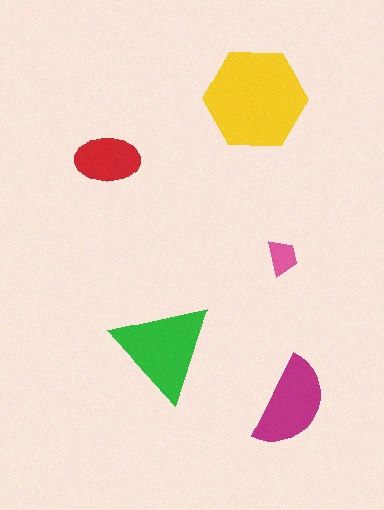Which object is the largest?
The yellow hexagon.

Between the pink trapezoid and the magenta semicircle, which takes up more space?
The magenta semicircle.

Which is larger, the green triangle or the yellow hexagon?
The yellow hexagon.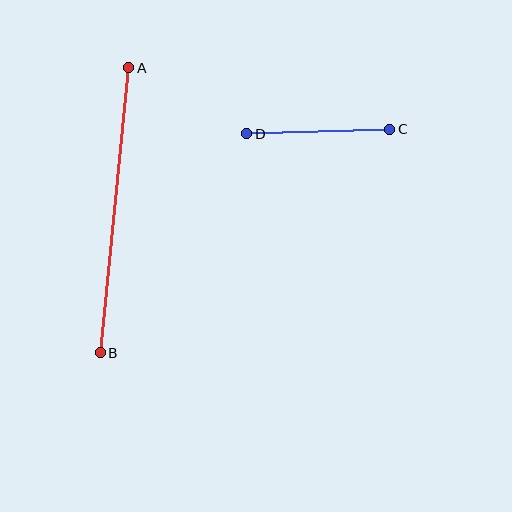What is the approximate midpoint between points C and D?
The midpoint is at approximately (318, 132) pixels.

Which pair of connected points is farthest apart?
Points A and B are farthest apart.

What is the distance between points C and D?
The distance is approximately 143 pixels.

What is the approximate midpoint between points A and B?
The midpoint is at approximately (115, 210) pixels.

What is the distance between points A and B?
The distance is approximately 287 pixels.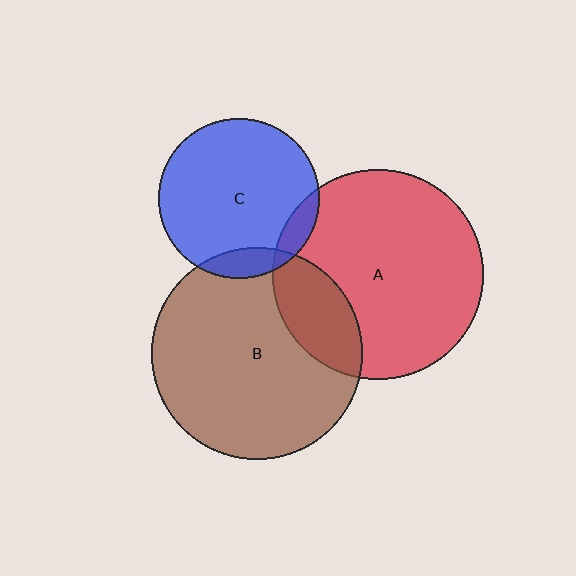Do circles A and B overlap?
Yes.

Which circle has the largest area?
Circle B (brown).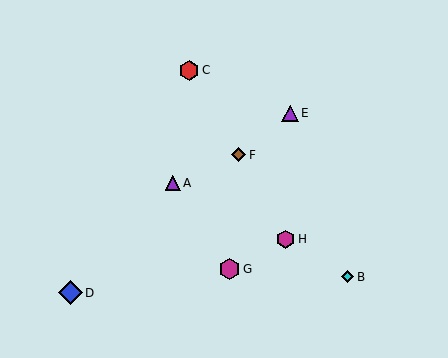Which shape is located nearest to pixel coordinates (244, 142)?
The brown diamond (labeled F) at (239, 155) is nearest to that location.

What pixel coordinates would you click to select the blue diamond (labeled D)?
Click at (70, 293) to select the blue diamond D.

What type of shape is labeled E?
Shape E is a purple triangle.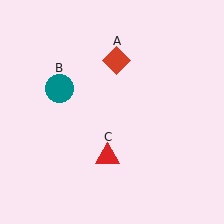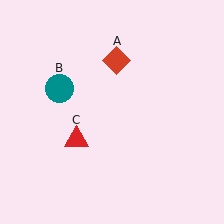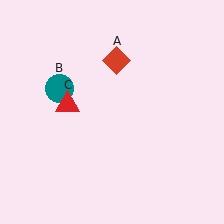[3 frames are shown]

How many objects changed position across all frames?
1 object changed position: red triangle (object C).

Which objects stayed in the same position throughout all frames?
Red diamond (object A) and teal circle (object B) remained stationary.